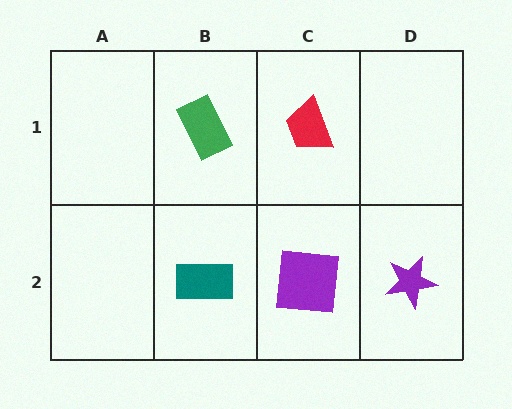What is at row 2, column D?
A purple star.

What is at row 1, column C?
A red trapezoid.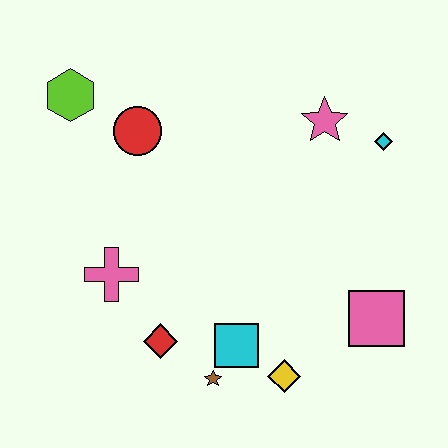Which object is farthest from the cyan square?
The lime hexagon is farthest from the cyan square.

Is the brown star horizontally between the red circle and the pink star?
Yes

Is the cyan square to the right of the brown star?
Yes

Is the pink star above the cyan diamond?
Yes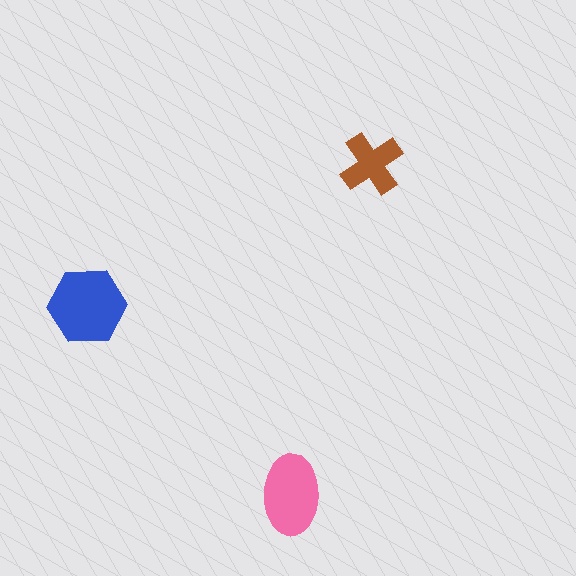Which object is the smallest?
The brown cross.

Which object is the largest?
The blue hexagon.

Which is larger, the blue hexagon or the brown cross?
The blue hexagon.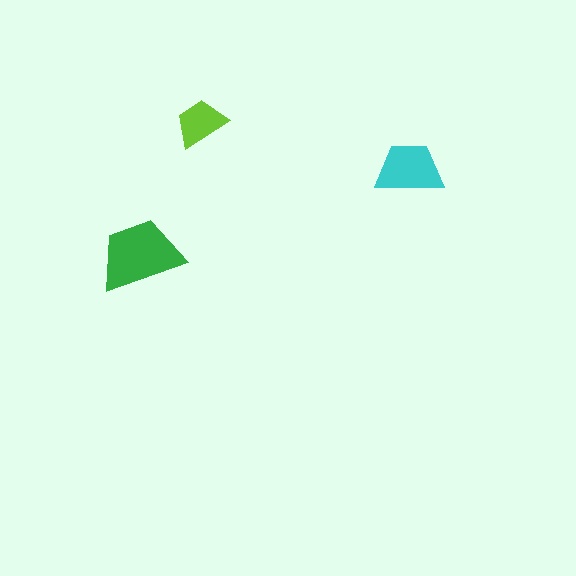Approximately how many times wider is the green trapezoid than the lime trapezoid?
About 1.5 times wider.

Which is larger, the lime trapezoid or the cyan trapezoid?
The cyan one.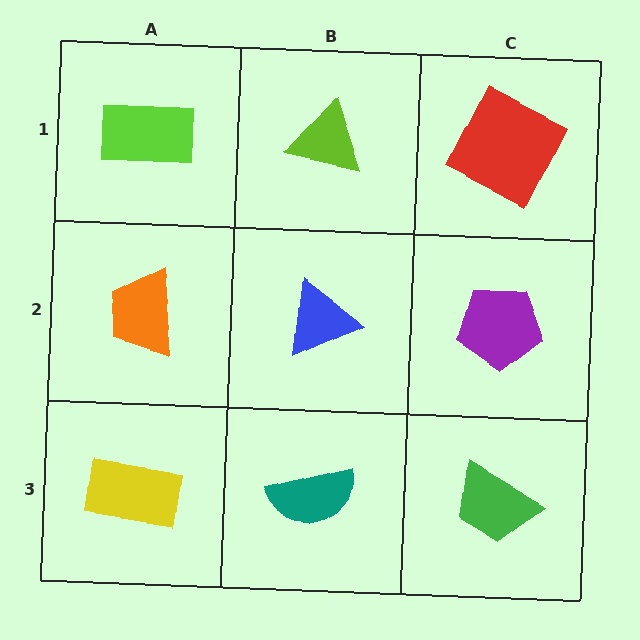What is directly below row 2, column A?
A yellow rectangle.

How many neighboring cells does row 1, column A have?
2.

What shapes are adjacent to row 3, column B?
A blue triangle (row 2, column B), a yellow rectangle (row 3, column A), a green trapezoid (row 3, column C).